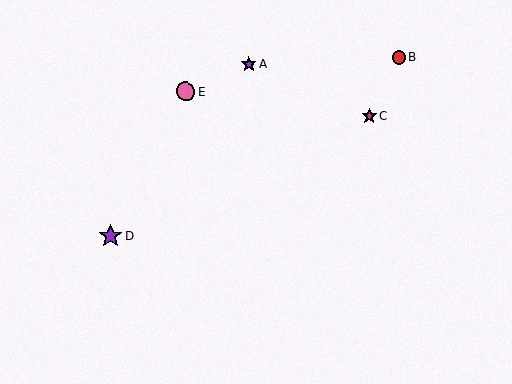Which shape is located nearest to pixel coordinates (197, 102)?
The pink circle (labeled E) at (185, 91) is nearest to that location.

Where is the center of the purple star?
The center of the purple star is at (249, 64).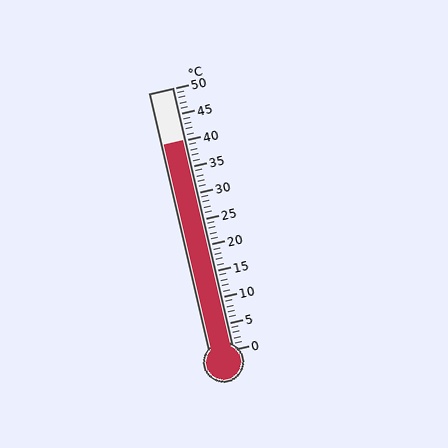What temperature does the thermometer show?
The thermometer shows approximately 40°C.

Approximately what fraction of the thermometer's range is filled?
The thermometer is filled to approximately 80% of its range.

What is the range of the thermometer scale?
The thermometer scale ranges from 0°C to 50°C.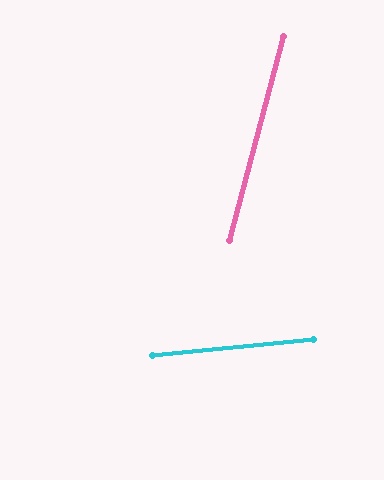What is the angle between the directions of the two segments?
Approximately 69 degrees.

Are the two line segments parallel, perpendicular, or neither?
Neither parallel nor perpendicular — they differ by about 69°.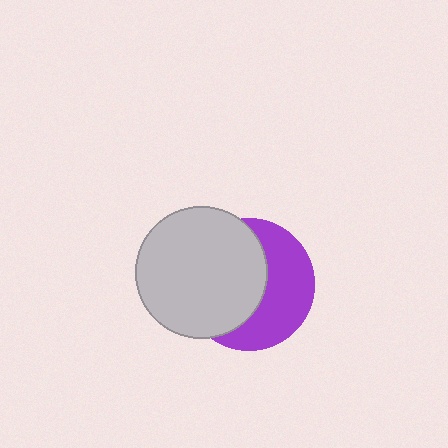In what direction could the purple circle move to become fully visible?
The purple circle could move right. That would shift it out from behind the light gray circle entirely.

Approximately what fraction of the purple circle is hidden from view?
Roughly 54% of the purple circle is hidden behind the light gray circle.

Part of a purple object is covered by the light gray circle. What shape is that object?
It is a circle.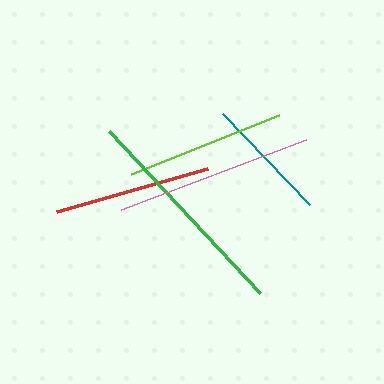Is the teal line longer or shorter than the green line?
The green line is longer than the teal line.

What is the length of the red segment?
The red segment is approximately 157 pixels long.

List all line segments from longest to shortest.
From longest to shortest: green, pink, lime, red, teal.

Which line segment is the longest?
The green line is the longest at approximately 221 pixels.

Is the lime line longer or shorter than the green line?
The green line is longer than the lime line.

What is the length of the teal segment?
The teal segment is approximately 126 pixels long.